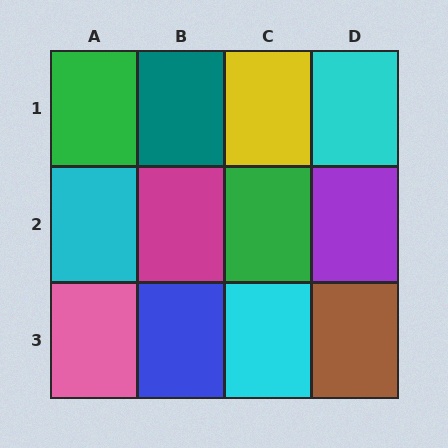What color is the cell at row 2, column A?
Cyan.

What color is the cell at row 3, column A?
Pink.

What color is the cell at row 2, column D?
Purple.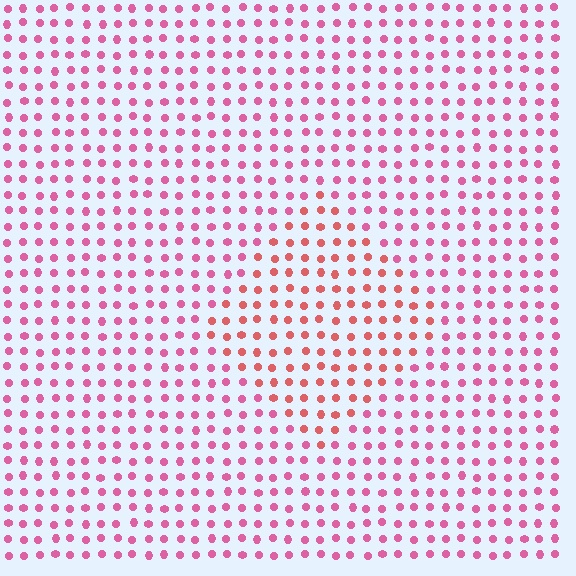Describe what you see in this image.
The image is filled with small pink elements in a uniform arrangement. A diamond-shaped region is visible where the elements are tinted to a slightly different hue, forming a subtle color boundary.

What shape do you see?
I see a diamond.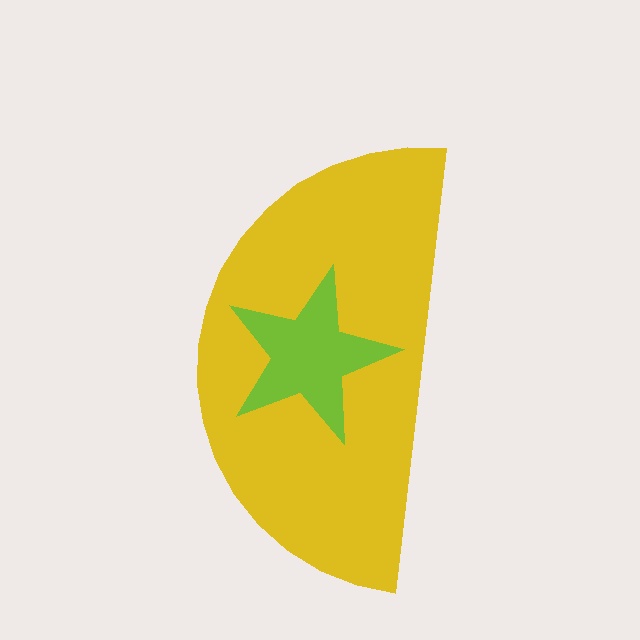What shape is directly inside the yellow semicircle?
The lime star.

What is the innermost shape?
The lime star.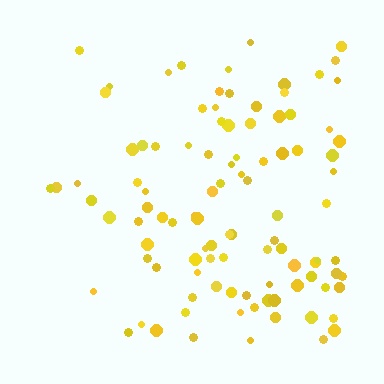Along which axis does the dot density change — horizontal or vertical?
Horizontal.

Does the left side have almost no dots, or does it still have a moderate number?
Still a moderate number, just noticeably fewer than the right.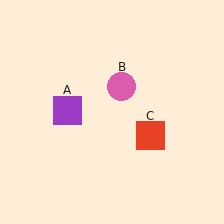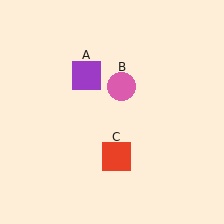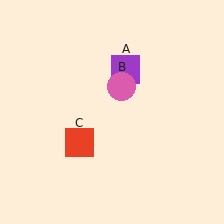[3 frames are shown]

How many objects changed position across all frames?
2 objects changed position: purple square (object A), red square (object C).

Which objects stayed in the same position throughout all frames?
Pink circle (object B) remained stationary.